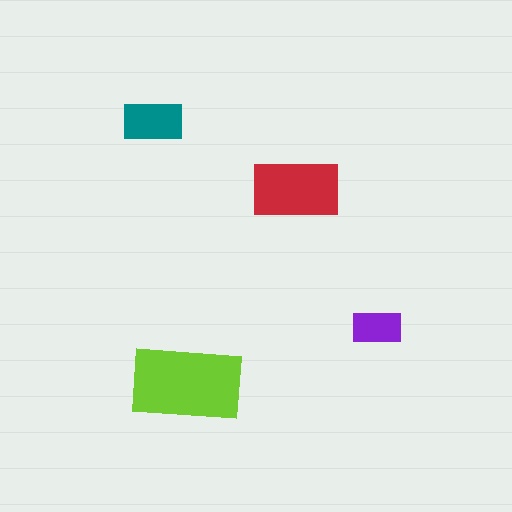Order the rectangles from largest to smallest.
the lime one, the red one, the teal one, the purple one.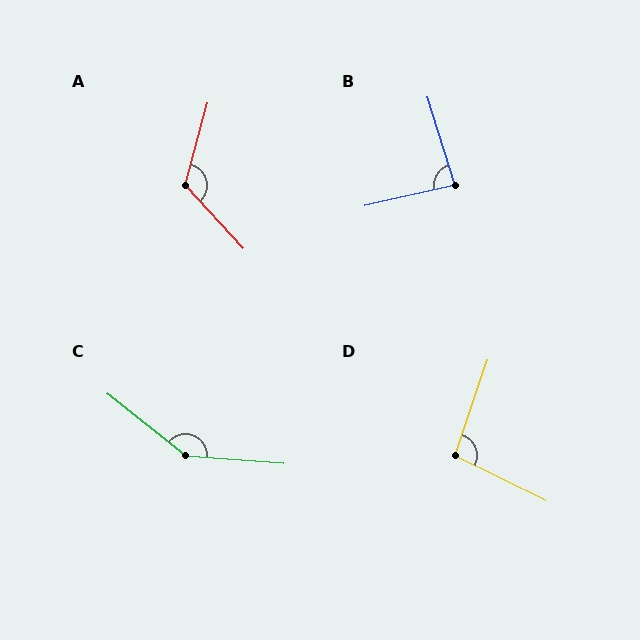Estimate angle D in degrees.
Approximately 97 degrees.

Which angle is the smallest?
B, at approximately 85 degrees.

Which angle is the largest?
C, at approximately 145 degrees.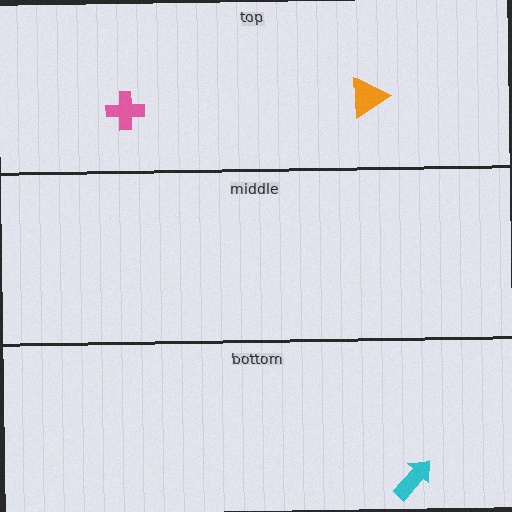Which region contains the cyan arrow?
The bottom region.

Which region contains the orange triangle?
The top region.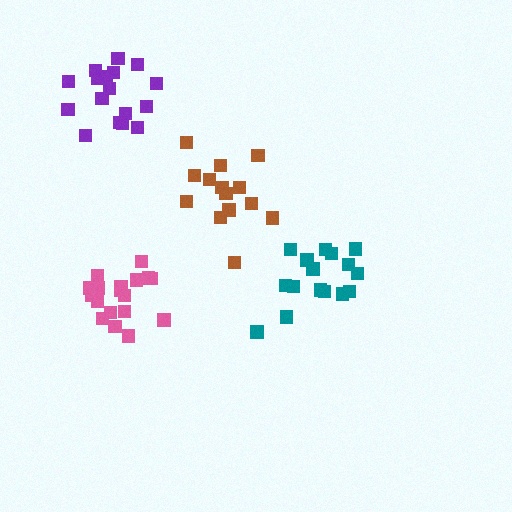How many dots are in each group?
Group 1: 18 dots, Group 2: 16 dots, Group 3: 14 dots, Group 4: 17 dots (65 total).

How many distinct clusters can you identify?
There are 4 distinct clusters.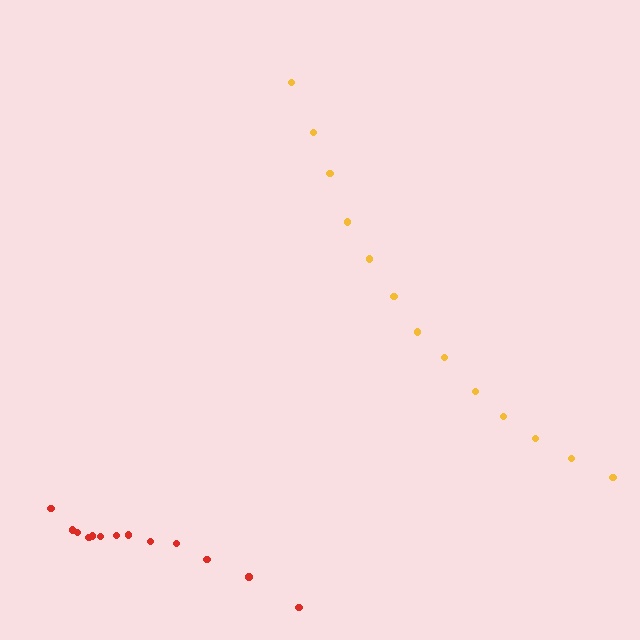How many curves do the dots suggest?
There are 2 distinct paths.